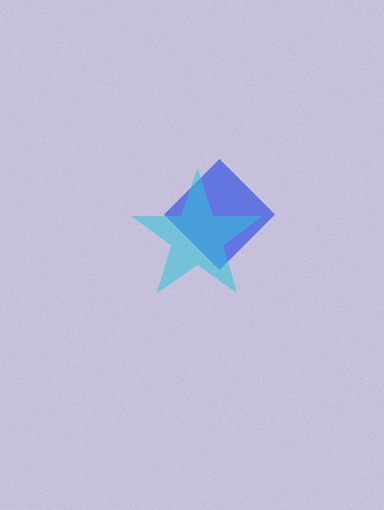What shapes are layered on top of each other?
The layered shapes are: a blue diamond, a cyan star.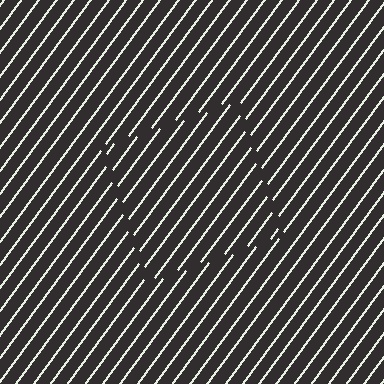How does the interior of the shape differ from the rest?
The interior of the shape contains the same grating, shifted by half a period — the contour is defined by the phase discontinuity where line-ends from the inner and outer gratings abut.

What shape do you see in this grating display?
An illusory square. The interior of the shape contains the same grating, shifted by half a period — the contour is defined by the phase discontinuity where line-ends from the inner and outer gratings abut.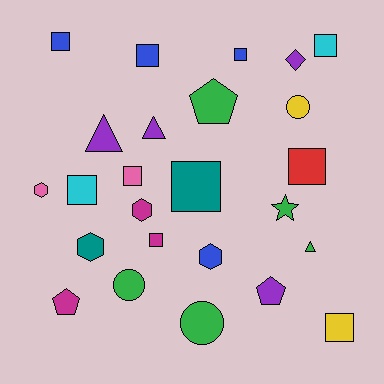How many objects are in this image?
There are 25 objects.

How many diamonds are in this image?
There is 1 diamond.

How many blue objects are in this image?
There are 4 blue objects.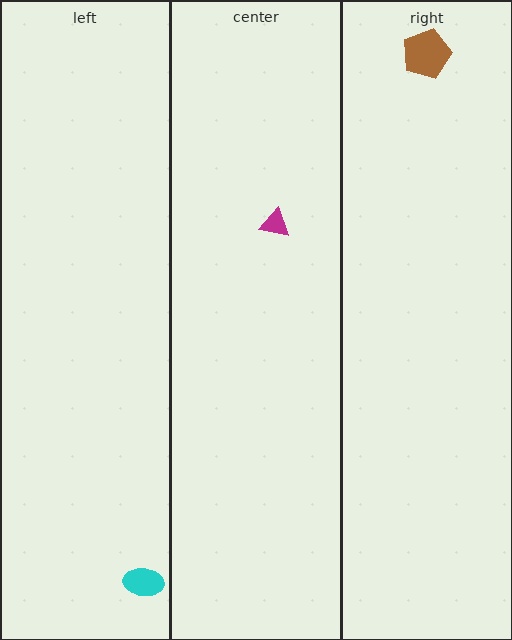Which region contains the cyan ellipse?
The left region.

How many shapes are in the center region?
1.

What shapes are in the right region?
The brown pentagon.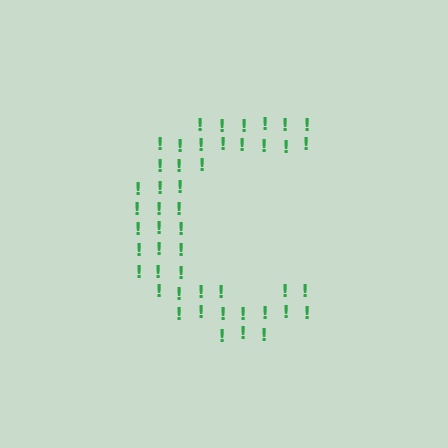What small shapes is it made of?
It is made of small exclamation marks.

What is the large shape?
The large shape is the letter C.